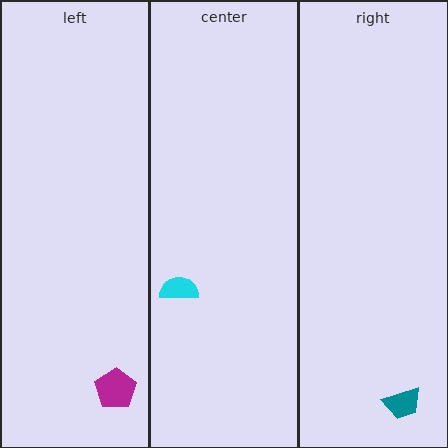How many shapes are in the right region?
1.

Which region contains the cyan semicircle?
The center region.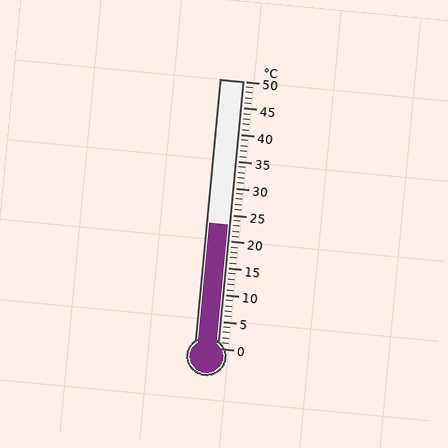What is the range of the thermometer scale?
The thermometer scale ranges from 0°C to 50°C.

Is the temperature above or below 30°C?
The temperature is below 30°C.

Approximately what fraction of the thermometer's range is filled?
The thermometer is filled to approximately 45% of its range.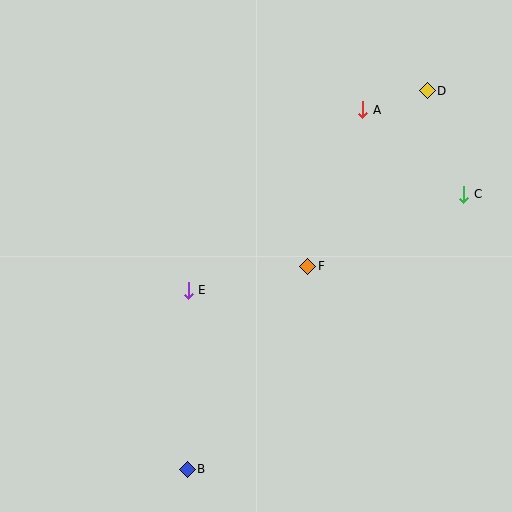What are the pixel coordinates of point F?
Point F is at (308, 266).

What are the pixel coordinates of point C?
Point C is at (464, 194).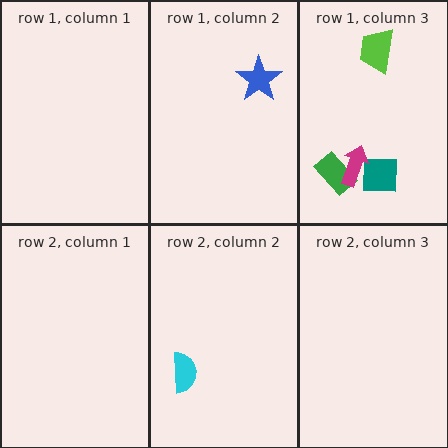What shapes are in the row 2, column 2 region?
The cyan semicircle.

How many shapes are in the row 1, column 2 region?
1.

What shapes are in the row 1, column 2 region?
The blue star.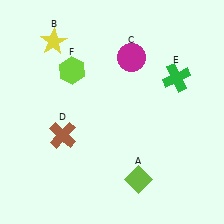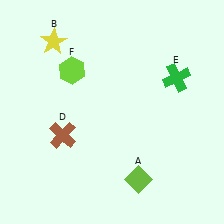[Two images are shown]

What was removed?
The magenta circle (C) was removed in Image 2.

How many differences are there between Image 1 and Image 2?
There is 1 difference between the two images.